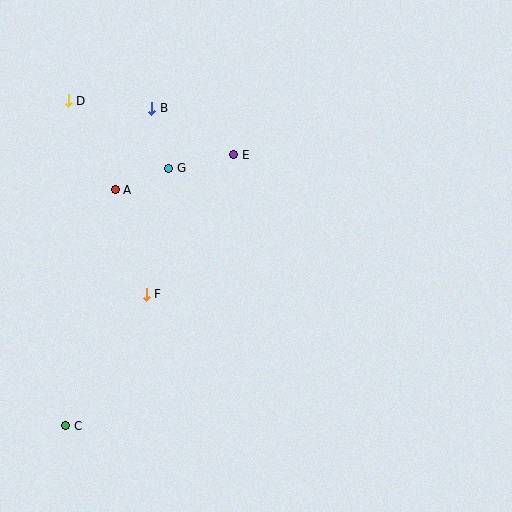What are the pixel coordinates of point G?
Point G is at (169, 168).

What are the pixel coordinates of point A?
Point A is at (115, 190).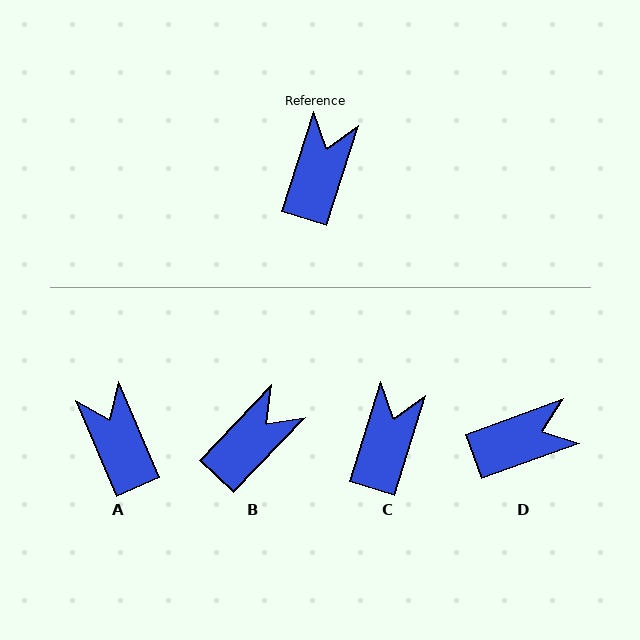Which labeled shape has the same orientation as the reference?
C.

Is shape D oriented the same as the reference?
No, it is off by about 53 degrees.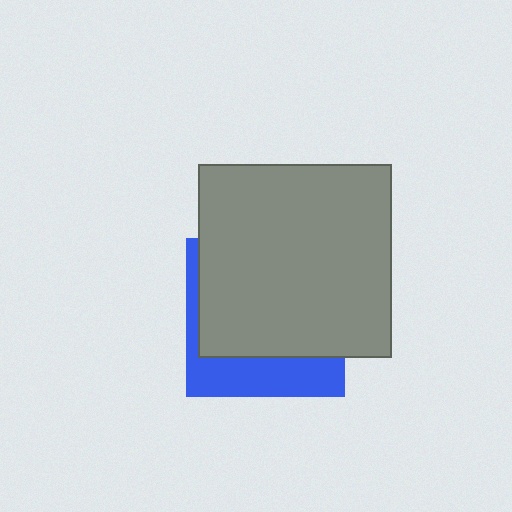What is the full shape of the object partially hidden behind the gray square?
The partially hidden object is a blue square.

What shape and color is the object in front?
The object in front is a gray square.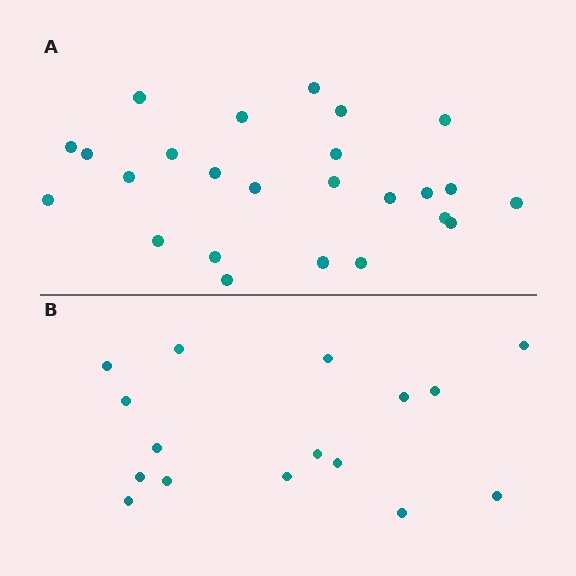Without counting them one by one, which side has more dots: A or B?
Region A (the top region) has more dots.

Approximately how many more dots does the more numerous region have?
Region A has roughly 8 or so more dots than region B.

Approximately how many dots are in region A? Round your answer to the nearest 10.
About 20 dots. (The exact count is 25, which rounds to 20.)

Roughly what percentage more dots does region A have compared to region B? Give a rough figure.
About 55% more.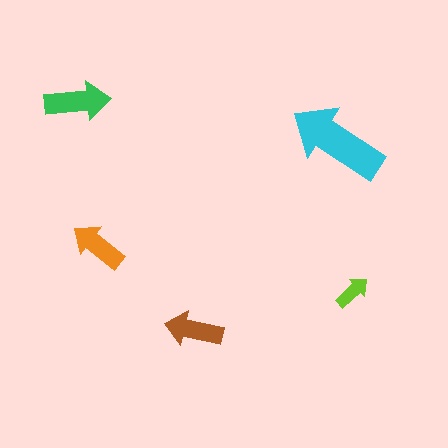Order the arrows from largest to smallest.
the cyan one, the green one, the brown one, the orange one, the lime one.